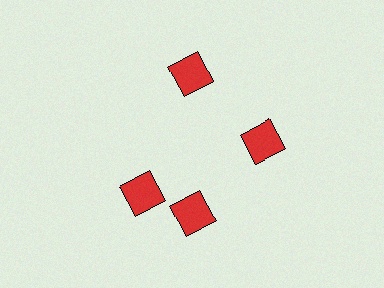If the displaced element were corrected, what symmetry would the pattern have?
It would have 4-fold rotational symmetry — the pattern would map onto itself every 90 degrees.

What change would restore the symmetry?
The symmetry would be restored by rotating it back into even spacing with its neighbors so that all 4 diamonds sit at equal angles and equal distance from the center.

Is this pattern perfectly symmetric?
No. The 4 red diamonds are arranged in a ring, but one element near the 9 o'clock position is rotated out of alignment along the ring, breaking the 4-fold rotational symmetry.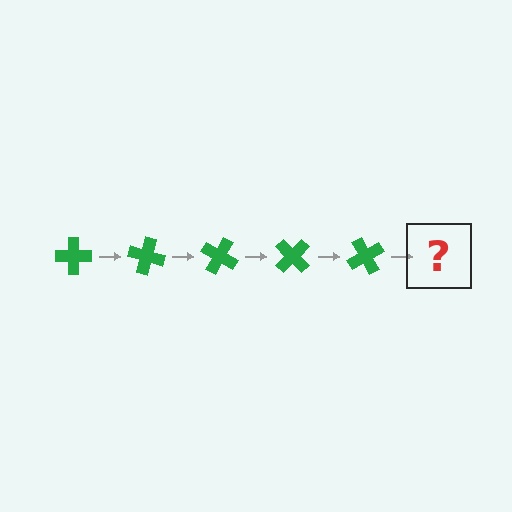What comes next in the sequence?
The next element should be a green cross rotated 75 degrees.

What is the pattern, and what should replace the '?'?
The pattern is that the cross rotates 15 degrees each step. The '?' should be a green cross rotated 75 degrees.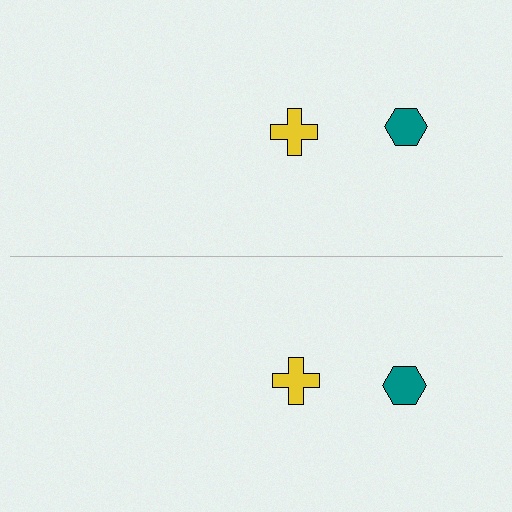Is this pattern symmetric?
Yes, this pattern has bilateral (reflection) symmetry.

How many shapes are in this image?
There are 4 shapes in this image.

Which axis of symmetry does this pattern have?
The pattern has a horizontal axis of symmetry running through the center of the image.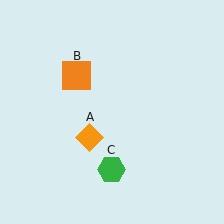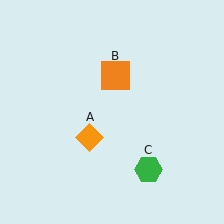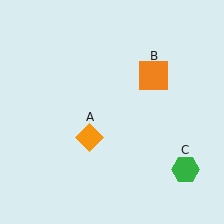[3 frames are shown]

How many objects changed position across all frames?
2 objects changed position: orange square (object B), green hexagon (object C).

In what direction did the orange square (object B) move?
The orange square (object B) moved right.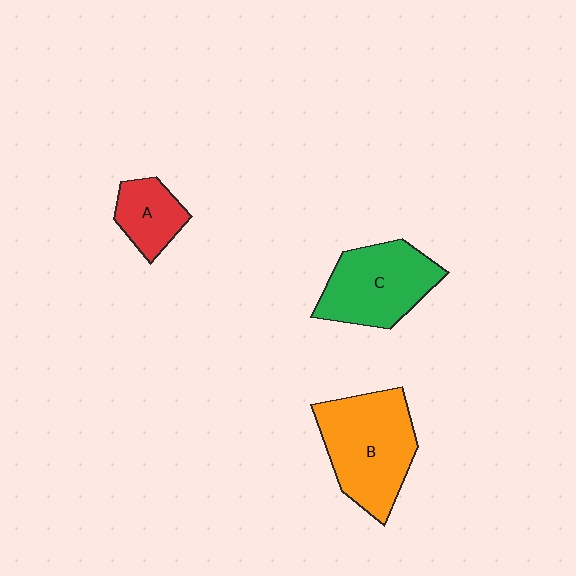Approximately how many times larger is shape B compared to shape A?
Approximately 2.2 times.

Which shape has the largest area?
Shape B (orange).